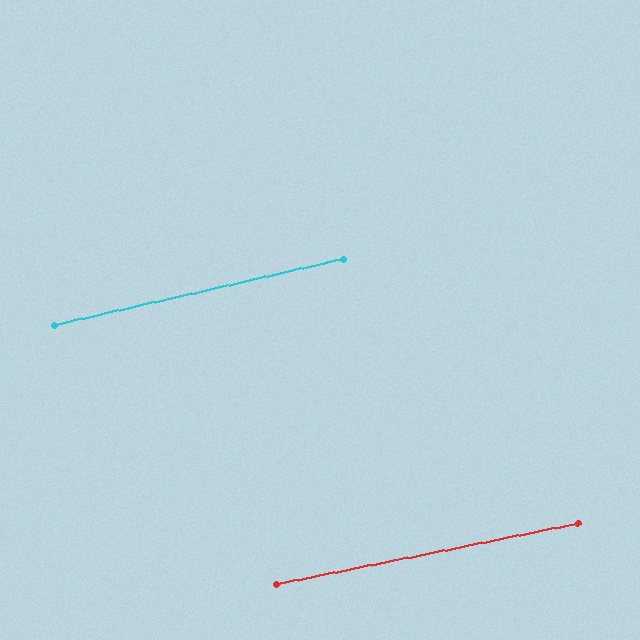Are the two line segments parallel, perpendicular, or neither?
Parallel — their directions differ by only 1.5°.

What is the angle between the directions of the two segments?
Approximately 1 degree.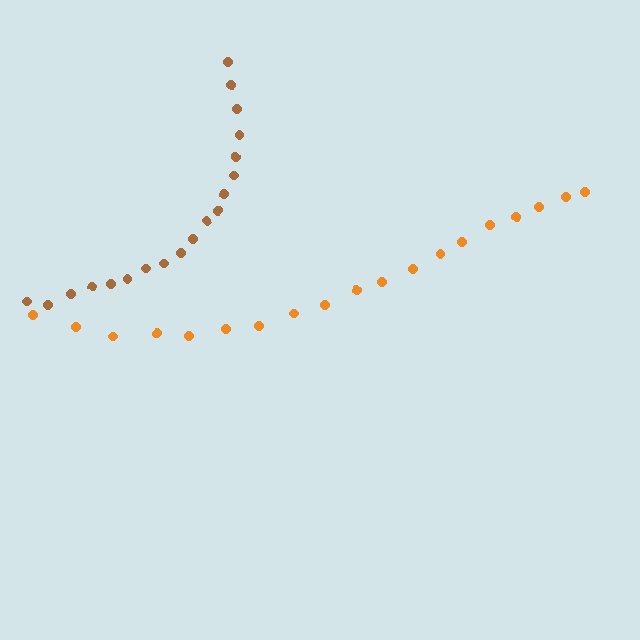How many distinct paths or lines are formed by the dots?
There are 2 distinct paths.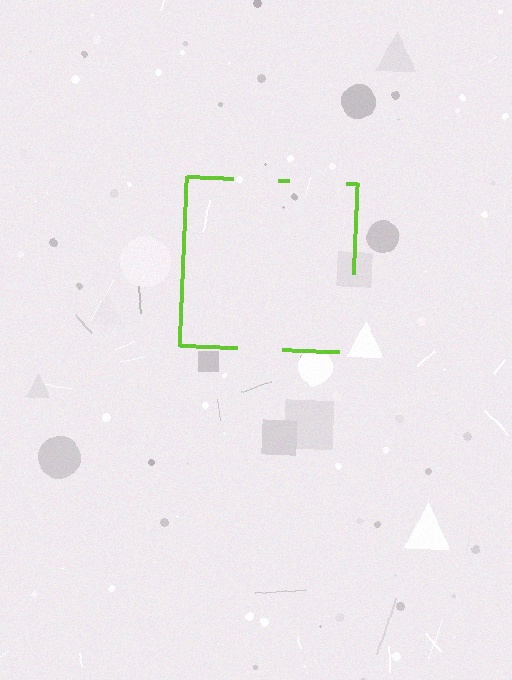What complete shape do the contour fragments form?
The contour fragments form a square.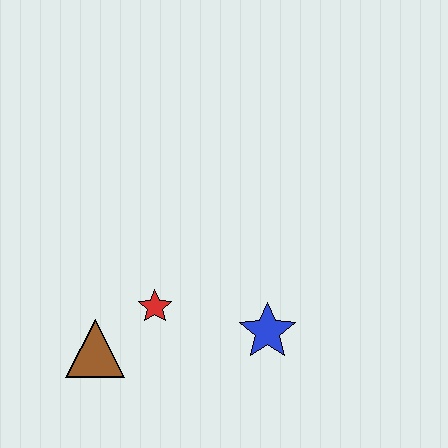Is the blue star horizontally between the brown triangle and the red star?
No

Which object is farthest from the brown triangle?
The blue star is farthest from the brown triangle.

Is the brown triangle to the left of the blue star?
Yes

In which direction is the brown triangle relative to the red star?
The brown triangle is to the left of the red star.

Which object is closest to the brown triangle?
The red star is closest to the brown triangle.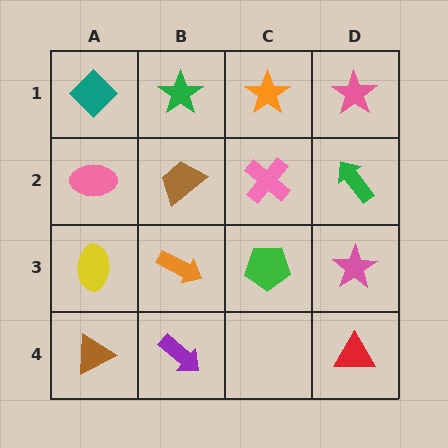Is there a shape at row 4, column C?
No, that cell is empty.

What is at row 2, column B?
A brown trapezoid.